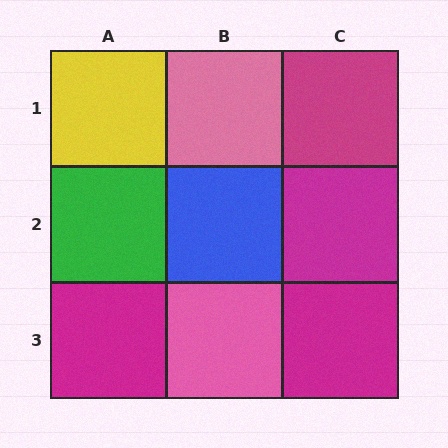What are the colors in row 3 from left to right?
Magenta, pink, magenta.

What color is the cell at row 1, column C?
Magenta.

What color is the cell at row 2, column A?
Green.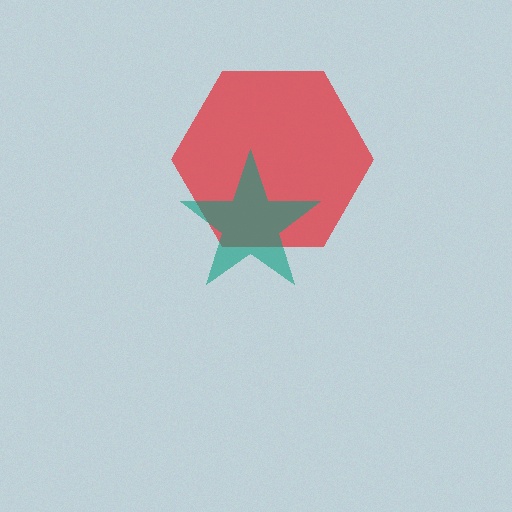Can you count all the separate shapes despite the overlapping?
Yes, there are 2 separate shapes.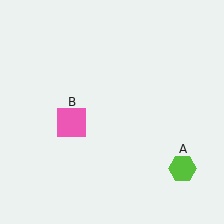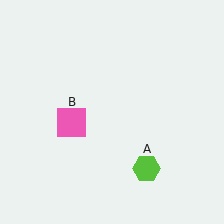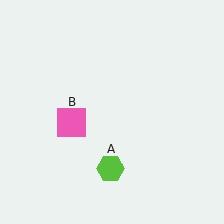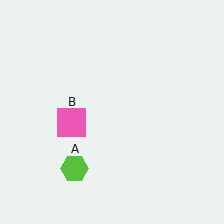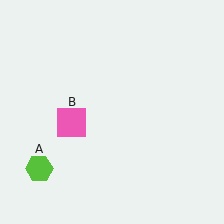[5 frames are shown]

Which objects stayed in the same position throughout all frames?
Pink square (object B) remained stationary.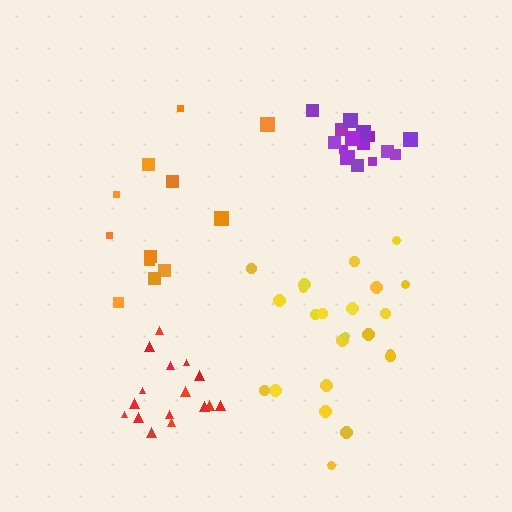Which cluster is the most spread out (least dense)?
Orange.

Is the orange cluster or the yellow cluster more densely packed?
Yellow.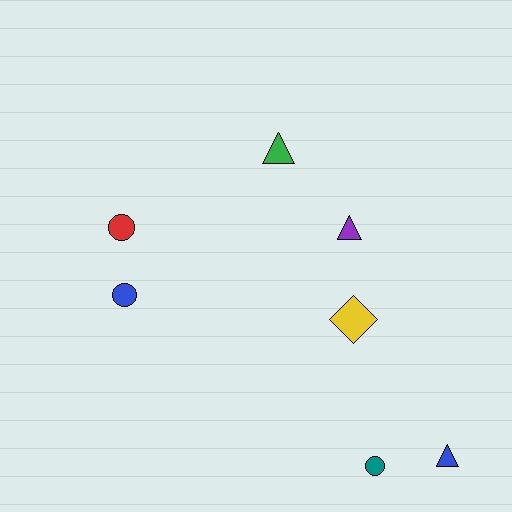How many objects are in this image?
There are 7 objects.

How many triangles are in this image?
There are 3 triangles.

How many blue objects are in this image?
There are 2 blue objects.